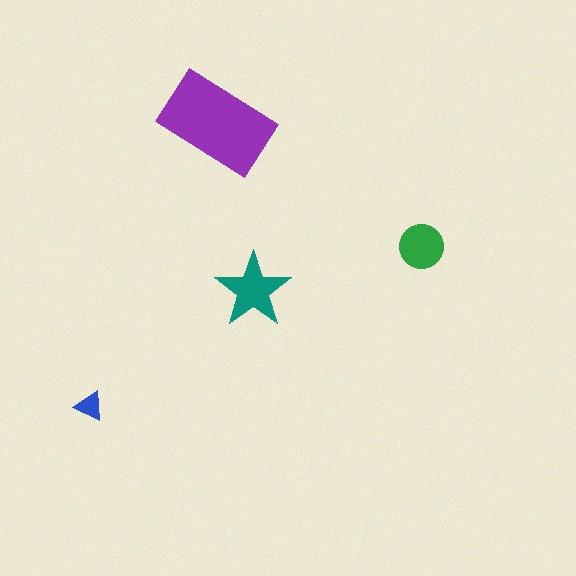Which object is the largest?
The purple rectangle.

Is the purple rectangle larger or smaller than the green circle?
Larger.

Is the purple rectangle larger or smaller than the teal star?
Larger.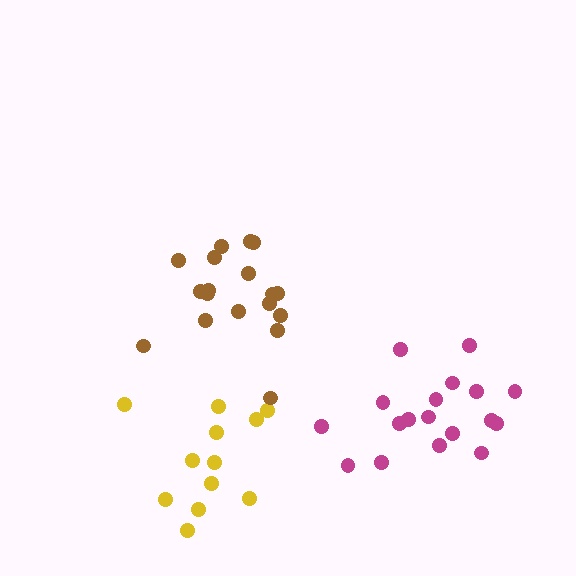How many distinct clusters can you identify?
There are 3 distinct clusters.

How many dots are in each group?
Group 1: 18 dots, Group 2: 12 dots, Group 3: 18 dots (48 total).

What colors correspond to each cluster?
The clusters are colored: magenta, yellow, brown.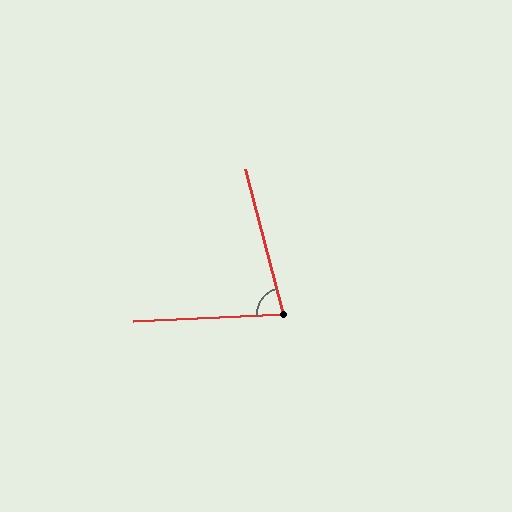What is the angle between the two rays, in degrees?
Approximately 78 degrees.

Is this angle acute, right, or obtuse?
It is acute.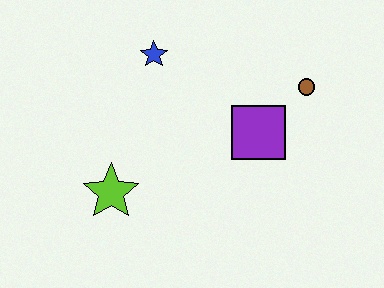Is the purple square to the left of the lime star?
No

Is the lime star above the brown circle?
No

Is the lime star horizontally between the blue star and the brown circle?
No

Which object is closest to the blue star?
The purple square is closest to the blue star.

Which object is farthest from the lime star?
The brown circle is farthest from the lime star.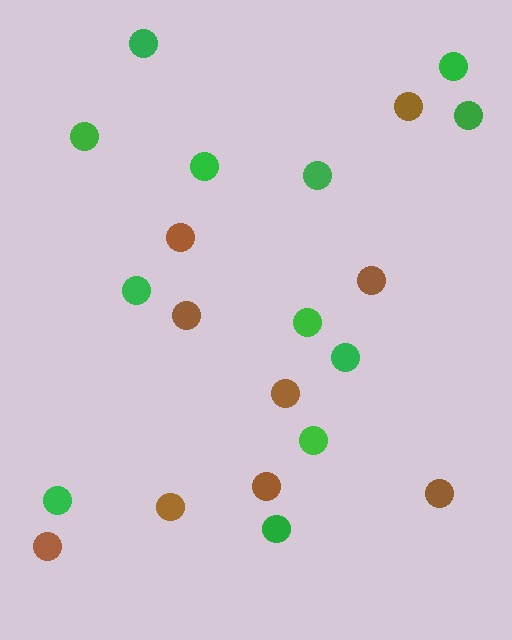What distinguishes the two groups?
There are 2 groups: one group of green circles (12) and one group of brown circles (9).